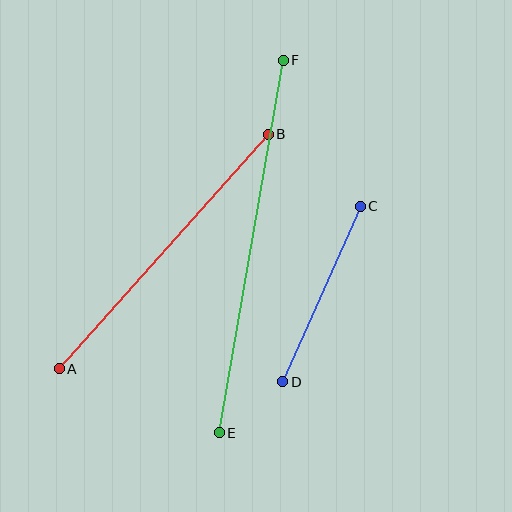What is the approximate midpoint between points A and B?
The midpoint is at approximately (164, 251) pixels.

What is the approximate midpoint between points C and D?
The midpoint is at approximately (322, 294) pixels.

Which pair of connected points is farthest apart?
Points E and F are farthest apart.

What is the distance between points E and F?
The distance is approximately 378 pixels.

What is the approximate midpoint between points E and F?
The midpoint is at approximately (251, 246) pixels.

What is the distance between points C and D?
The distance is approximately 192 pixels.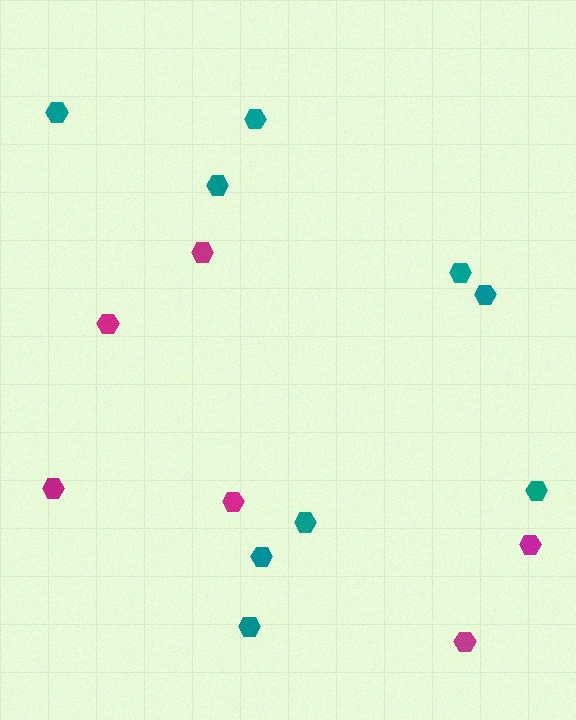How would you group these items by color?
There are 2 groups: one group of magenta hexagons (6) and one group of teal hexagons (9).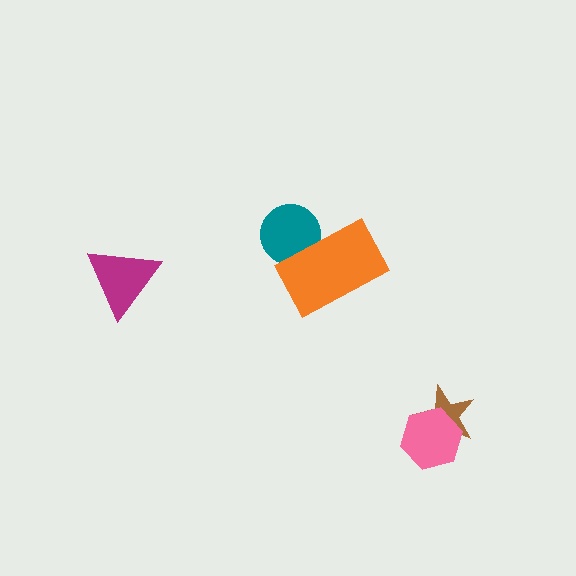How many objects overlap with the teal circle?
1 object overlaps with the teal circle.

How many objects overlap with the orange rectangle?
1 object overlaps with the orange rectangle.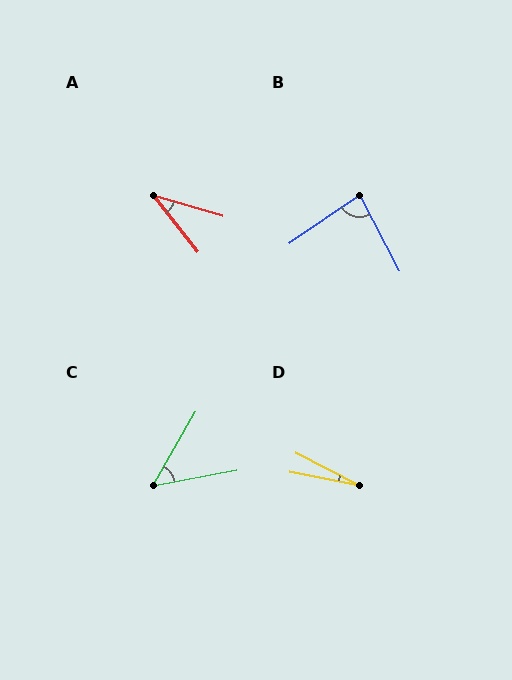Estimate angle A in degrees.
Approximately 35 degrees.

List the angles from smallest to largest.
D (16°), A (35°), C (50°), B (83°).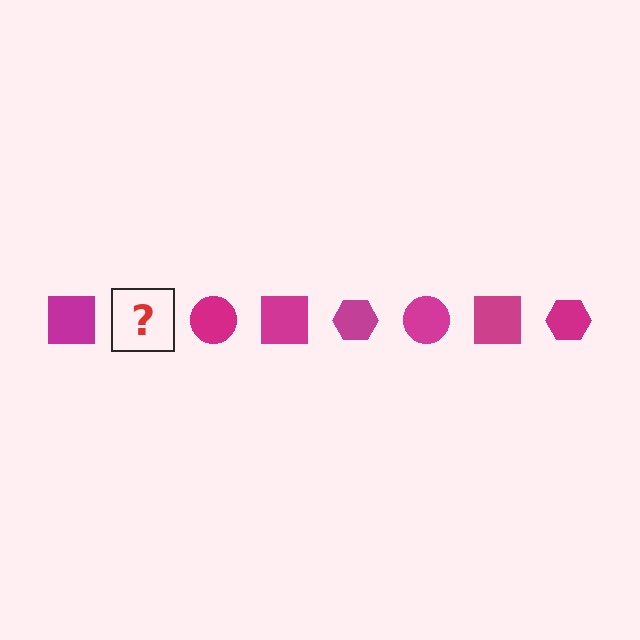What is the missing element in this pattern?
The missing element is a magenta hexagon.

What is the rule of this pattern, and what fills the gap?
The rule is that the pattern cycles through square, hexagon, circle shapes in magenta. The gap should be filled with a magenta hexagon.